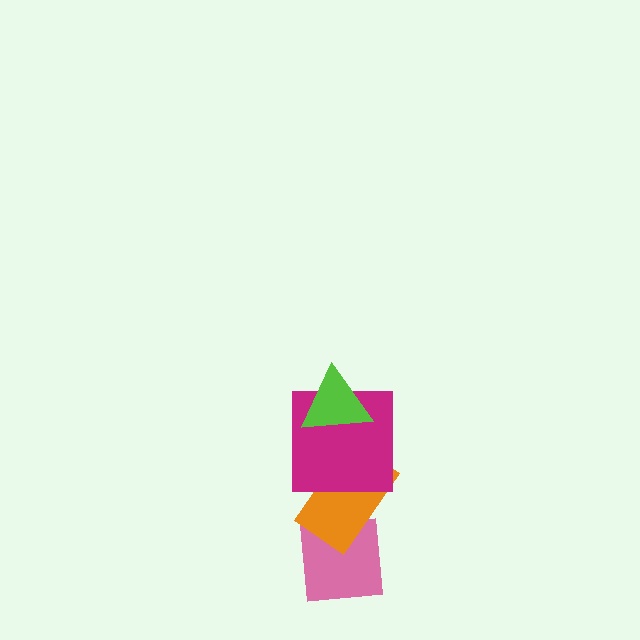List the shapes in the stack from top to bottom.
From top to bottom: the lime triangle, the magenta square, the orange rectangle, the pink square.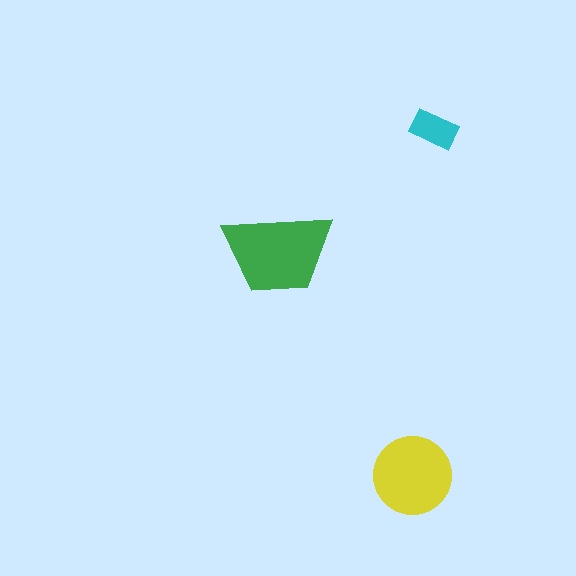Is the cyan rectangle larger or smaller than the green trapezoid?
Smaller.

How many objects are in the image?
There are 3 objects in the image.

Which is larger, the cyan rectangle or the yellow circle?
The yellow circle.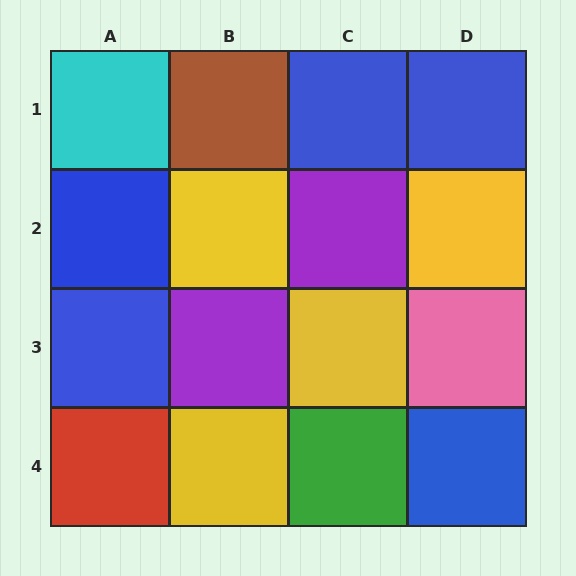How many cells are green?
1 cell is green.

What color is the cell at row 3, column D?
Pink.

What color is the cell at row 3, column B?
Purple.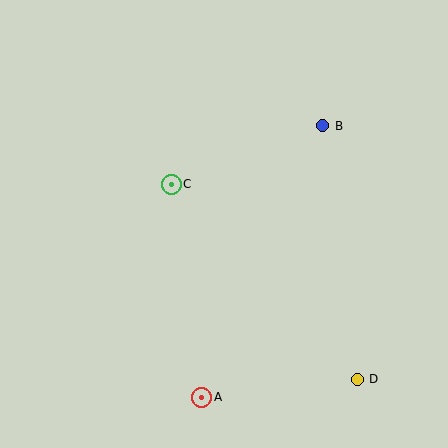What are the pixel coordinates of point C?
Point C is at (171, 184).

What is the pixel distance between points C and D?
The distance between C and D is 270 pixels.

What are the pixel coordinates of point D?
Point D is at (357, 379).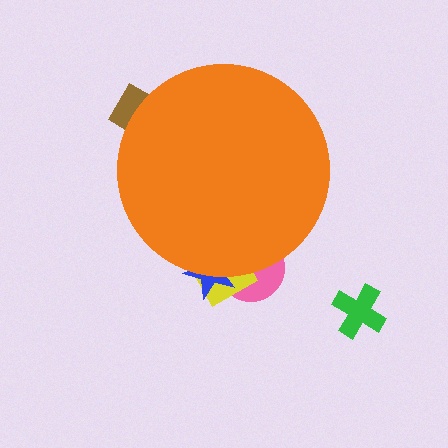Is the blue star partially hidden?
Yes, the blue star is partially hidden behind the orange circle.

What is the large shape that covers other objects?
An orange circle.